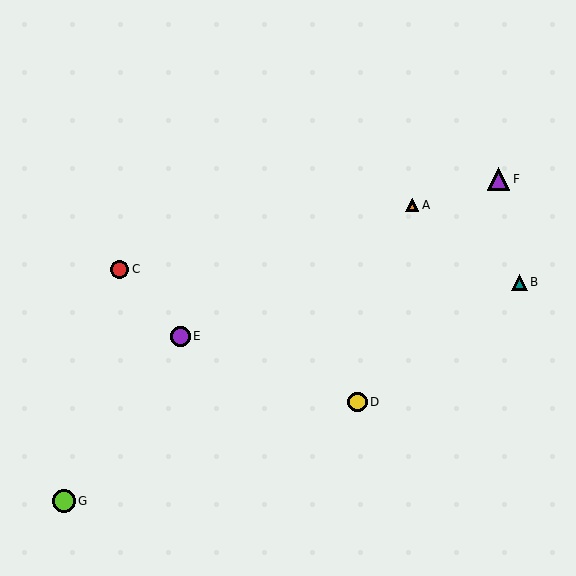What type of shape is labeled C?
Shape C is a red circle.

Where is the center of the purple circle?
The center of the purple circle is at (180, 336).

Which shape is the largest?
The purple triangle (labeled F) is the largest.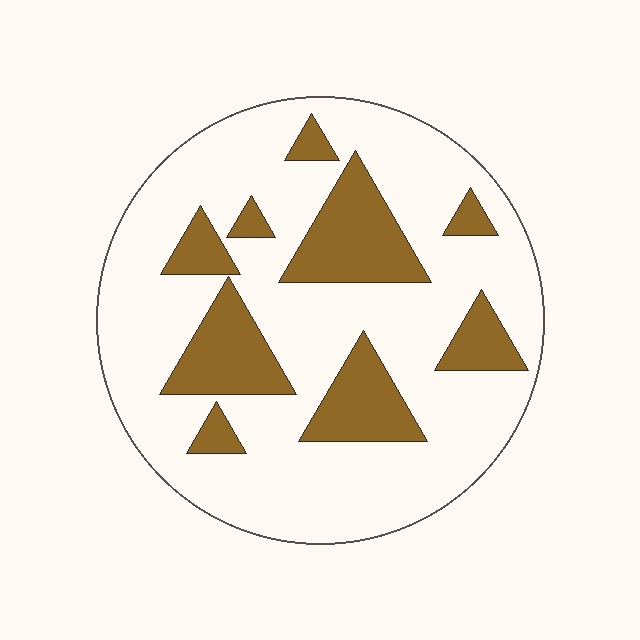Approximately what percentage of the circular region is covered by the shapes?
Approximately 25%.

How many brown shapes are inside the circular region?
9.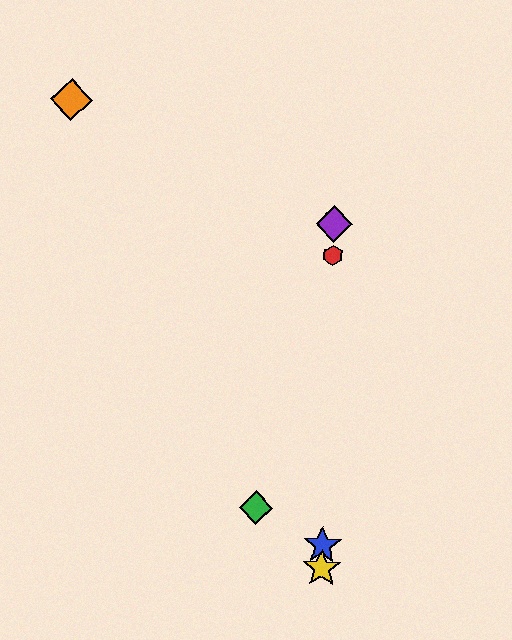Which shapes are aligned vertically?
The red hexagon, the blue star, the yellow star, the purple diamond are aligned vertically.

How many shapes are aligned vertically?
4 shapes (the red hexagon, the blue star, the yellow star, the purple diamond) are aligned vertically.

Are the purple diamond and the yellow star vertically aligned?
Yes, both are at x≈334.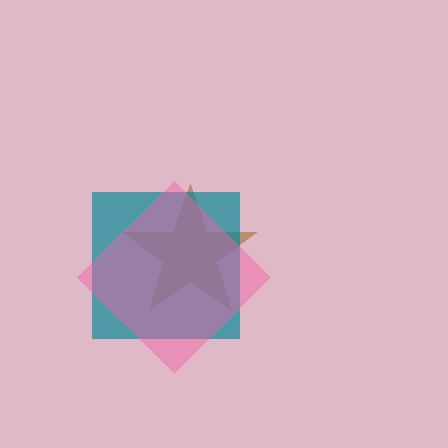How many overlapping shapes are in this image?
There are 3 overlapping shapes in the image.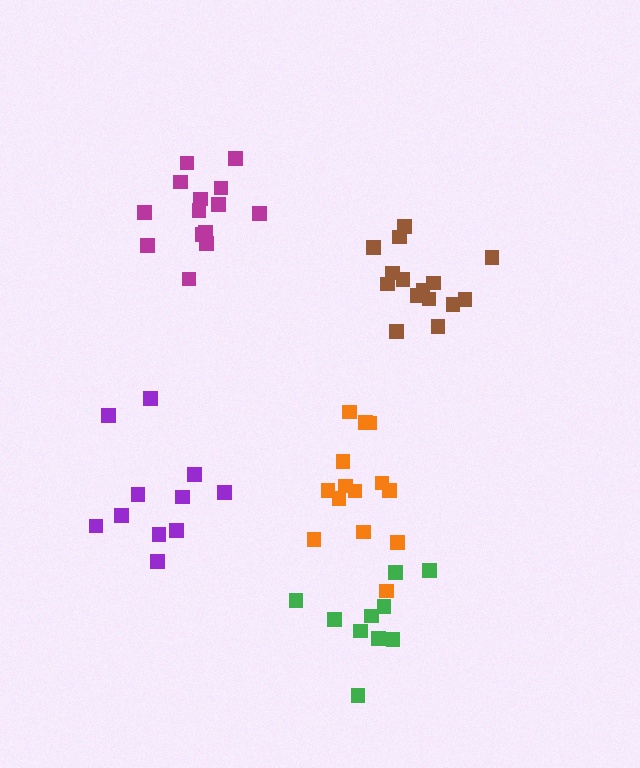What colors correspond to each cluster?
The clusters are colored: brown, orange, green, purple, magenta.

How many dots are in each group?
Group 1: 15 dots, Group 2: 14 dots, Group 3: 10 dots, Group 4: 11 dots, Group 5: 14 dots (64 total).